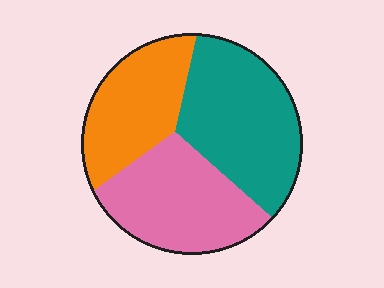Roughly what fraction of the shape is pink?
Pink covers 33% of the shape.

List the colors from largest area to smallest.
From largest to smallest: teal, pink, orange.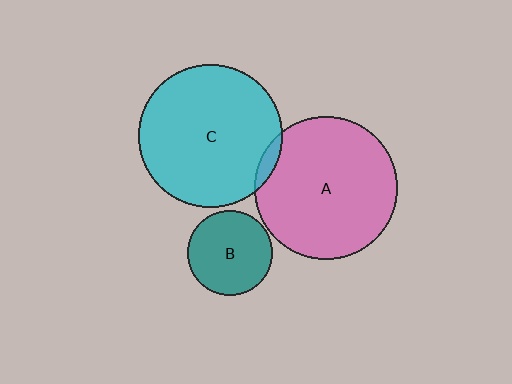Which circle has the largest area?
Circle C (cyan).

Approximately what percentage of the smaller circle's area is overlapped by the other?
Approximately 5%.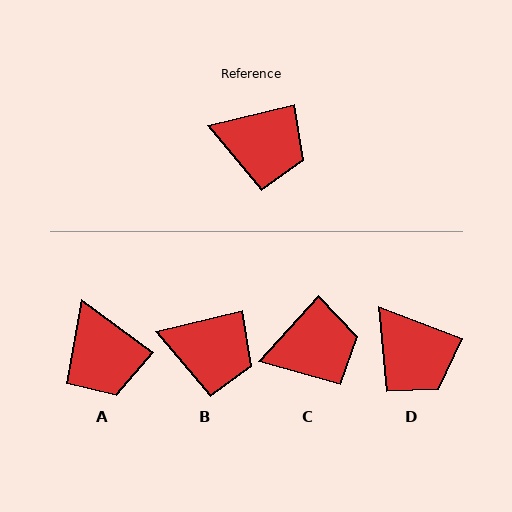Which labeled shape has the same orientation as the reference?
B.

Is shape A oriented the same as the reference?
No, it is off by about 50 degrees.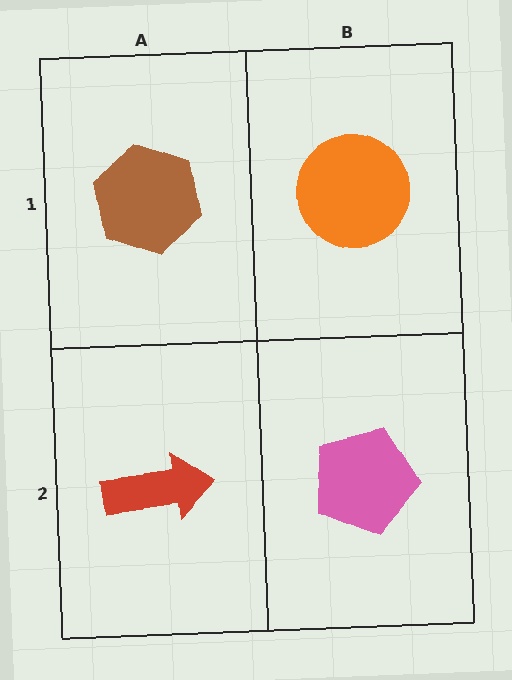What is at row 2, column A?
A red arrow.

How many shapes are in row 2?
2 shapes.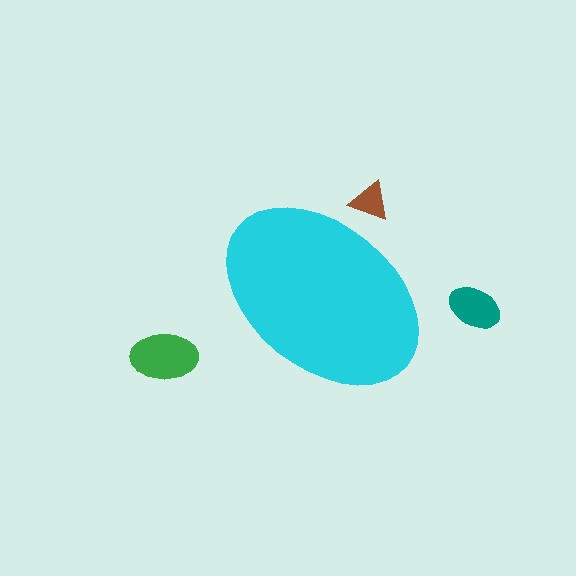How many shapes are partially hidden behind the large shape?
1 shape is partially hidden.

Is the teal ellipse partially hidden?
No, the teal ellipse is fully visible.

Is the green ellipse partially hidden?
No, the green ellipse is fully visible.